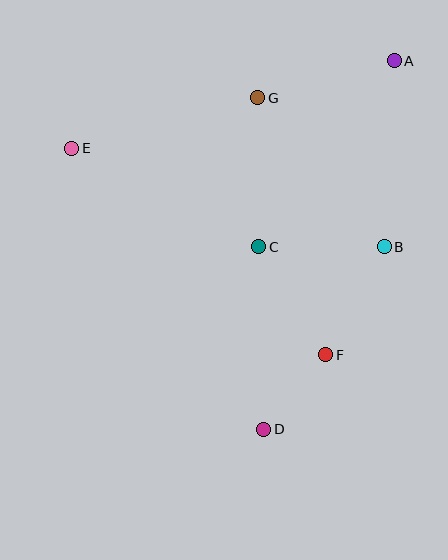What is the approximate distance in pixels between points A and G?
The distance between A and G is approximately 141 pixels.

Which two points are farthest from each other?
Points A and D are farthest from each other.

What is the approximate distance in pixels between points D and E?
The distance between D and E is approximately 340 pixels.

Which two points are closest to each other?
Points D and F are closest to each other.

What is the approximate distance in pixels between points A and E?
The distance between A and E is approximately 334 pixels.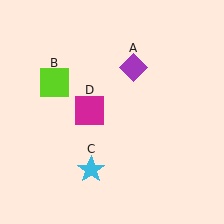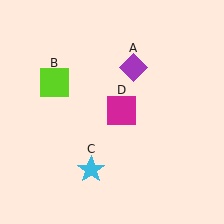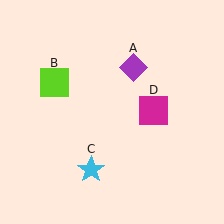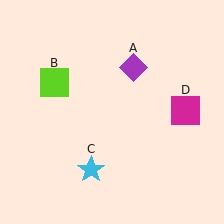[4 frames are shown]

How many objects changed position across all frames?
1 object changed position: magenta square (object D).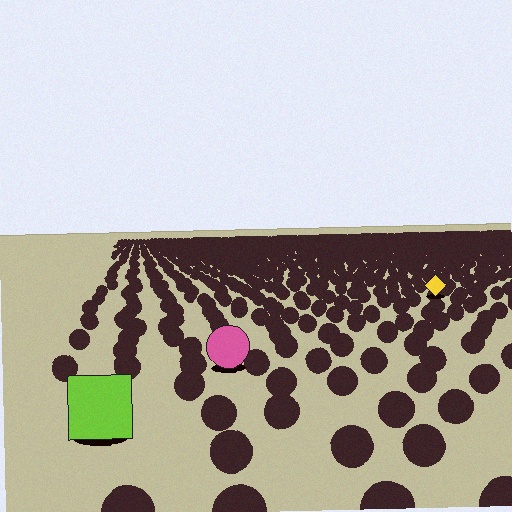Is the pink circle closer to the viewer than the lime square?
No. The lime square is closer — you can tell from the texture gradient: the ground texture is coarser near it.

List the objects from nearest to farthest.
From nearest to farthest: the lime square, the pink circle, the yellow diamond.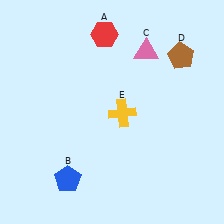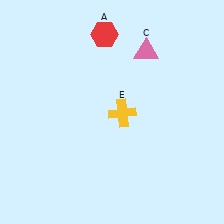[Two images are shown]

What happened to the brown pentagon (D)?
The brown pentagon (D) was removed in Image 2. It was in the top-right area of Image 1.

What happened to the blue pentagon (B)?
The blue pentagon (B) was removed in Image 2. It was in the bottom-left area of Image 1.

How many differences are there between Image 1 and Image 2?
There are 2 differences between the two images.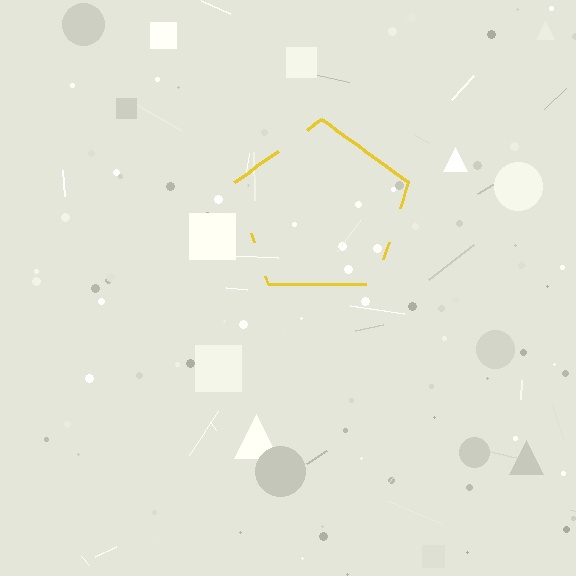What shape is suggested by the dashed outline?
The dashed outline suggests a pentagon.